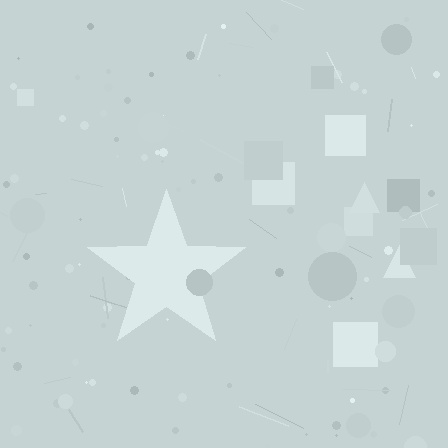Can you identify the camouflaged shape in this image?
The camouflaged shape is a star.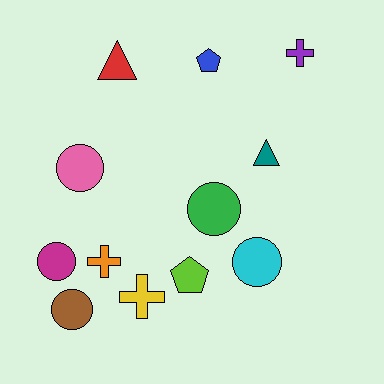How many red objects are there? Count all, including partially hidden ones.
There is 1 red object.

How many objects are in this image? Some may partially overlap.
There are 12 objects.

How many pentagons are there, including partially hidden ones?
There are 2 pentagons.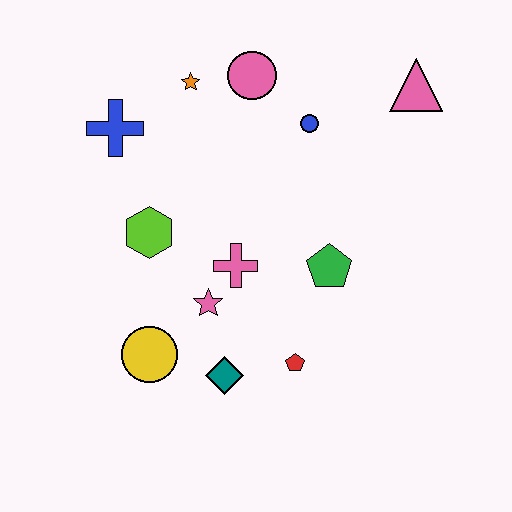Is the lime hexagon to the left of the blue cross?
No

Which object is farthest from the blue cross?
The pink triangle is farthest from the blue cross.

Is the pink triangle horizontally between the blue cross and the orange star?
No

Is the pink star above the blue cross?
No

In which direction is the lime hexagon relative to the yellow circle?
The lime hexagon is above the yellow circle.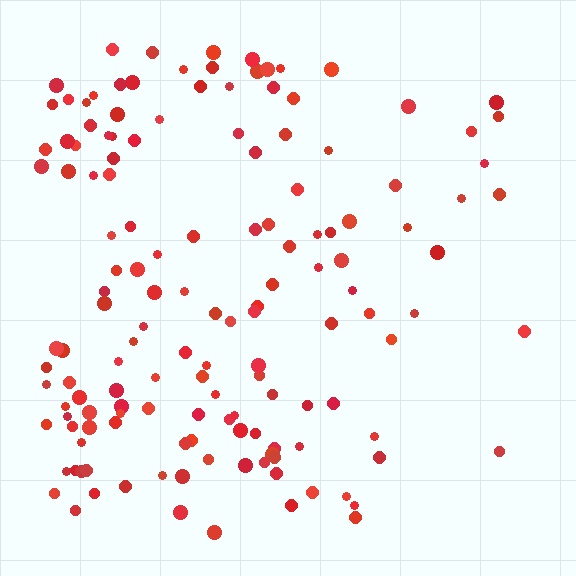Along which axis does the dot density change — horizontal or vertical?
Horizontal.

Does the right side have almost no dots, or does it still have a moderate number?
Still a moderate number, just noticeably fewer than the left.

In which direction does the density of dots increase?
From right to left, with the left side densest.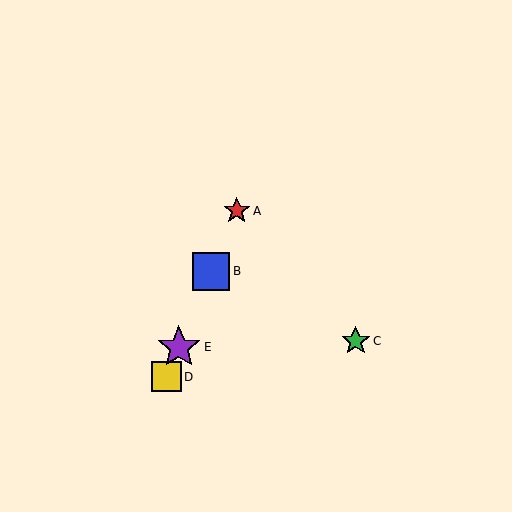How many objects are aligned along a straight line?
4 objects (A, B, D, E) are aligned along a straight line.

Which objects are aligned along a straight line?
Objects A, B, D, E are aligned along a straight line.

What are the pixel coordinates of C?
Object C is at (356, 341).